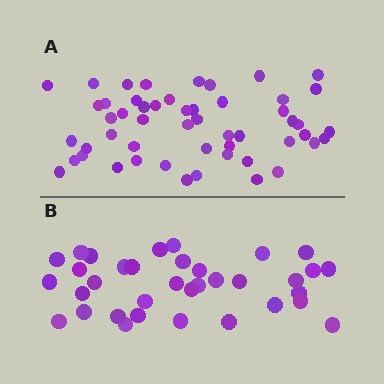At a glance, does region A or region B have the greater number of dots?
Region A (the top region) has more dots.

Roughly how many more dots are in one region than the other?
Region A has approximately 15 more dots than region B.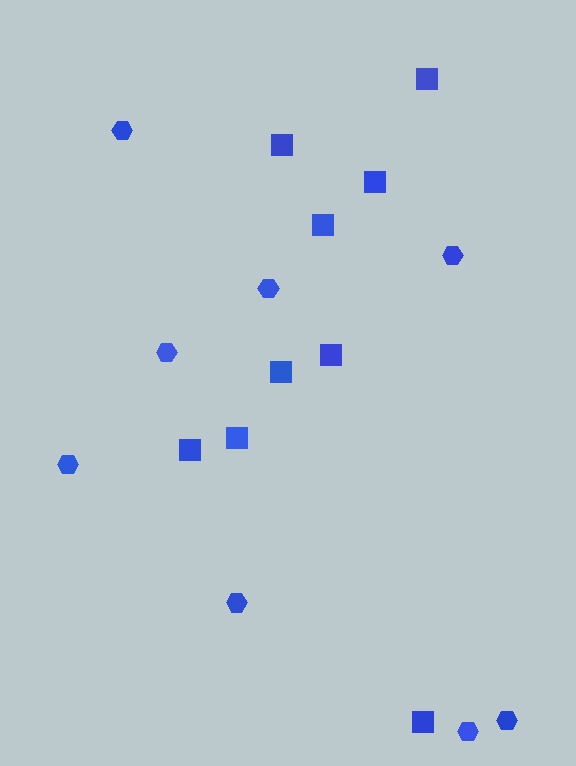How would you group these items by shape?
There are 2 groups: one group of squares (9) and one group of hexagons (8).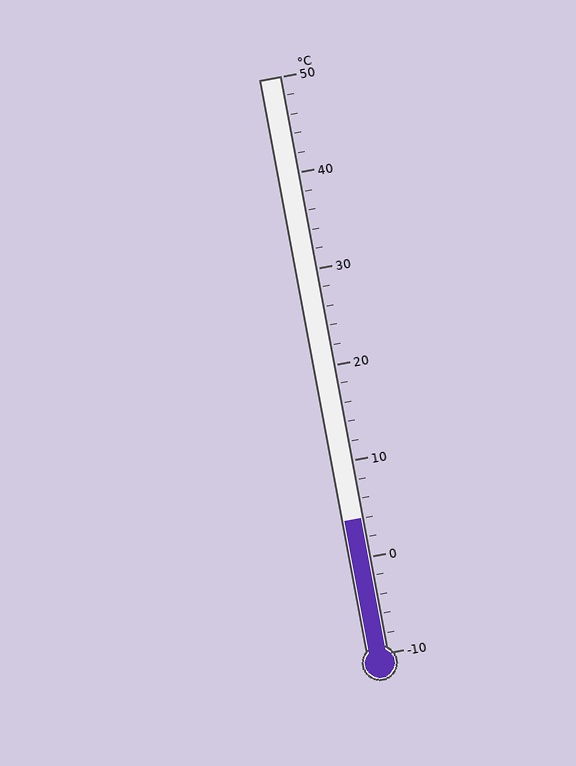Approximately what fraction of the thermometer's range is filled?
The thermometer is filled to approximately 25% of its range.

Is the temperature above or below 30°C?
The temperature is below 30°C.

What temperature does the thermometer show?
The thermometer shows approximately 4°C.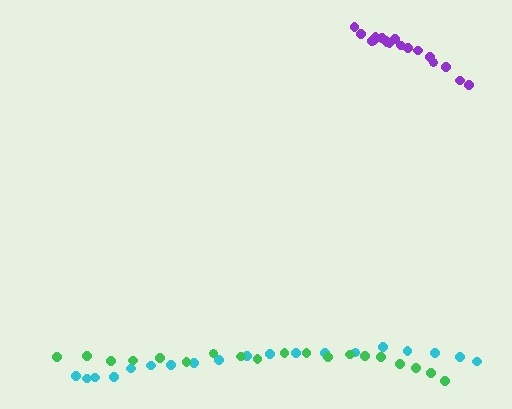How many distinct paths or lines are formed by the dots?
There are 3 distinct paths.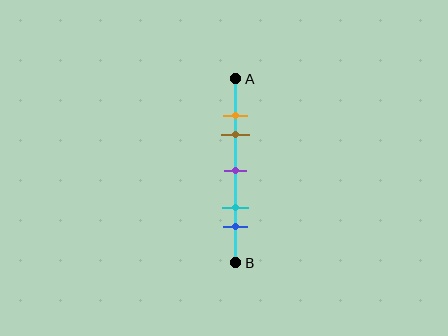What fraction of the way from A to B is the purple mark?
The purple mark is approximately 50% (0.5) of the way from A to B.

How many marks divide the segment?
There are 5 marks dividing the segment.